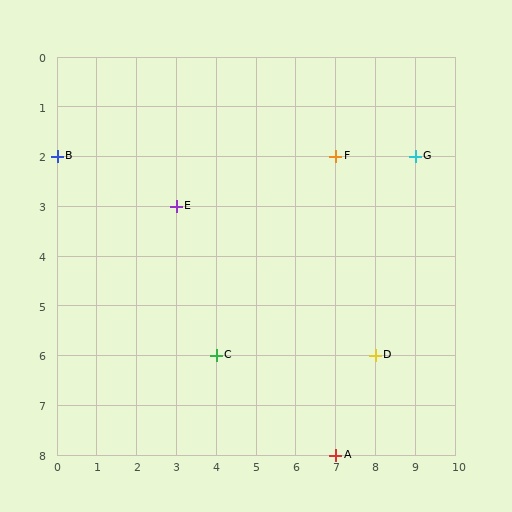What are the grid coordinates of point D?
Point D is at grid coordinates (8, 6).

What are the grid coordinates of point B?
Point B is at grid coordinates (0, 2).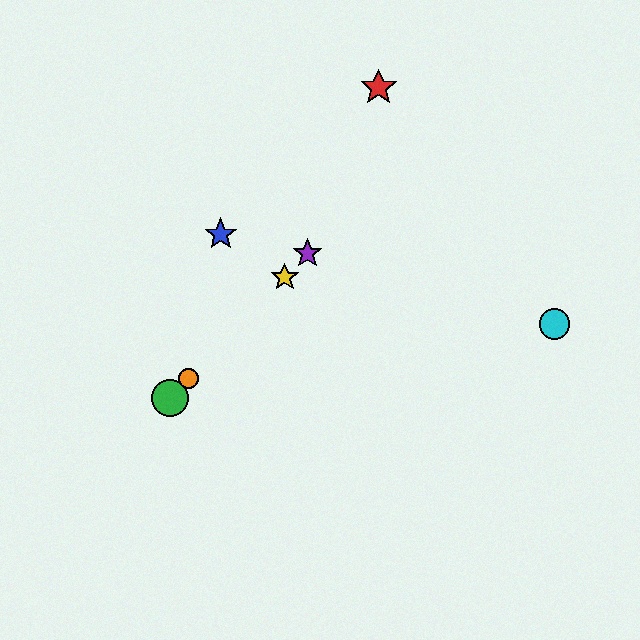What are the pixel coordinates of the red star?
The red star is at (379, 88).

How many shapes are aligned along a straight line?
4 shapes (the green circle, the yellow star, the purple star, the orange circle) are aligned along a straight line.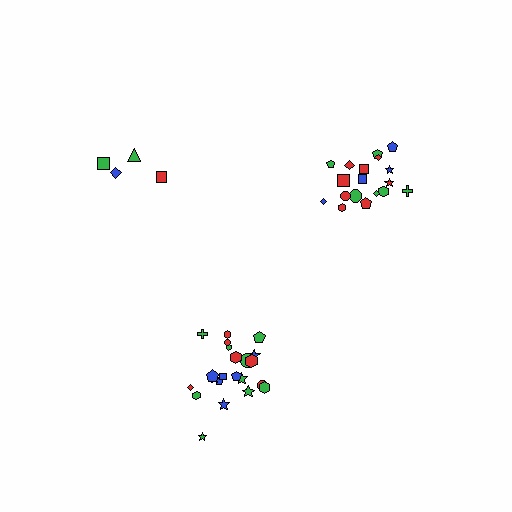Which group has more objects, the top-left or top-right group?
The top-right group.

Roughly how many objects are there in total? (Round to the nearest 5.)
Roughly 45 objects in total.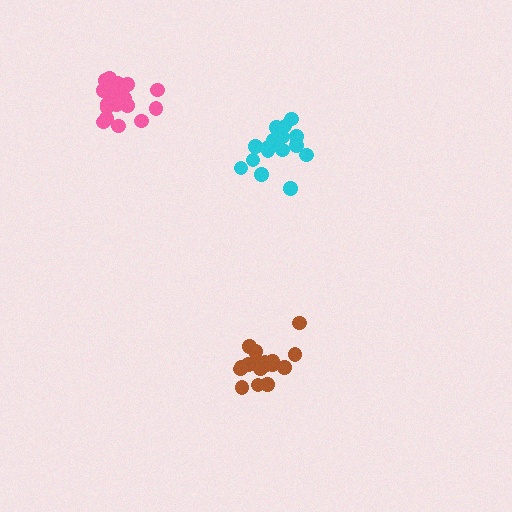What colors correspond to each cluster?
The clusters are colored: brown, pink, cyan.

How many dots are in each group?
Group 1: 20 dots, Group 2: 21 dots, Group 3: 16 dots (57 total).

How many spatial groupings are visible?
There are 3 spatial groupings.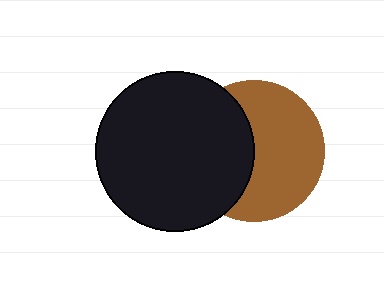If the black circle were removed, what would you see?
You would see the complete brown circle.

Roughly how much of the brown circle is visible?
About half of it is visible (roughly 59%).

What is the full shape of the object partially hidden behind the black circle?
The partially hidden object is a brown circle.